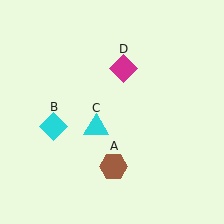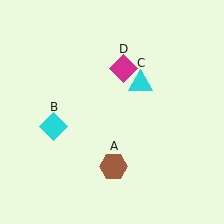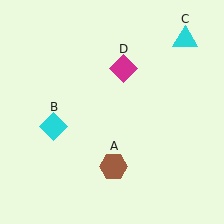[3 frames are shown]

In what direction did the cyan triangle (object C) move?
The cyan triangle (object C) moved up and to the right.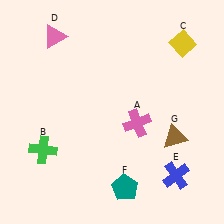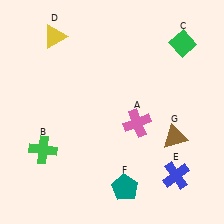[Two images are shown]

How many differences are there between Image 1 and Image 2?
There are 2 differences between the two images.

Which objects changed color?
C changed from yellow to green. D changed from pink to yellow.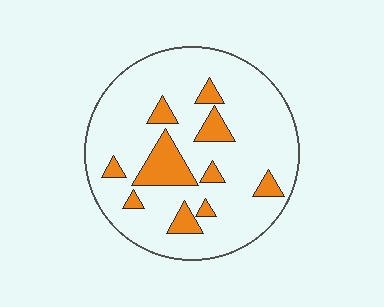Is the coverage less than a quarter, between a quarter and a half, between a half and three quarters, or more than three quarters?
Less than a quarter.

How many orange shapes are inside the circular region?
10.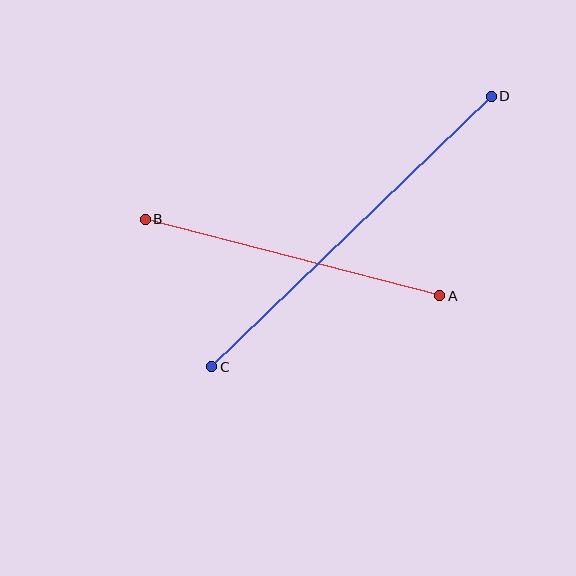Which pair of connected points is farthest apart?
Points C and D are farthest apart.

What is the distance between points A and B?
The distance is approximately 304 pixels.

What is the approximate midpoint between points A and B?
The midpoint is at approximately (293, 258) pixels.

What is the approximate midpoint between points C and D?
The midpoint is at approximately (352, 232) pixels.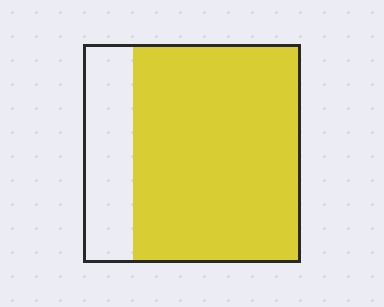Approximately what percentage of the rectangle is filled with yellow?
Approximately 75%.